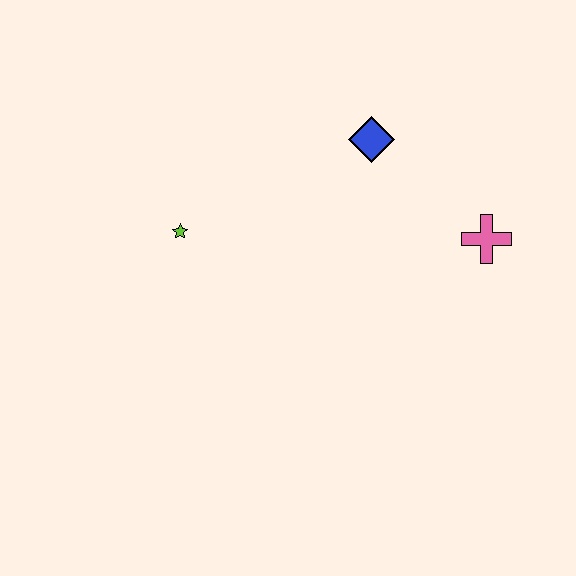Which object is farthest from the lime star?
The pink cross is farthest from the lime star.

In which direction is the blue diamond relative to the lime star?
The blue diamond is to the right of the lime star.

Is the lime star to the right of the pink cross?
No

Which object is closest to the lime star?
The blue diamond is closest to the lime star.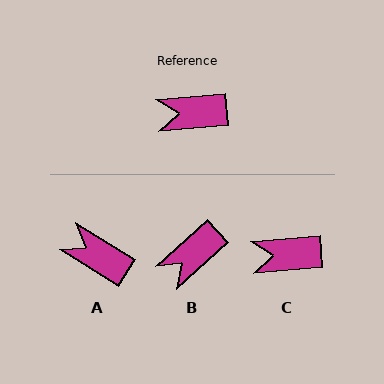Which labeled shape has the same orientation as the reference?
C.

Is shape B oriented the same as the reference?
No, it is off by about 37 degrees.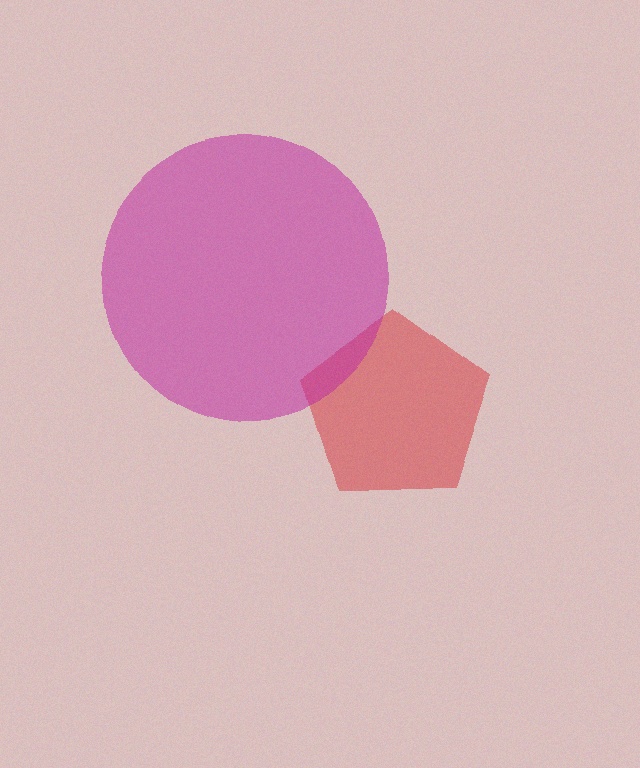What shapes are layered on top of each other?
The layered shapes are: a red pentagon, a magenta circle.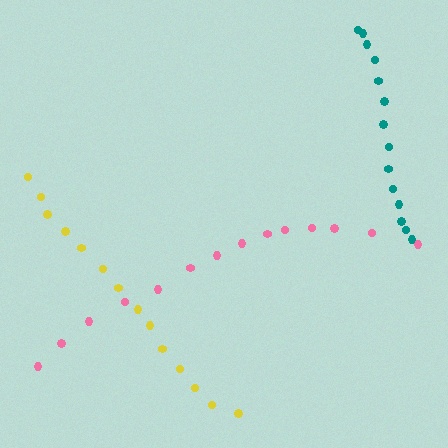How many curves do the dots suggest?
There are 3 distinct paths.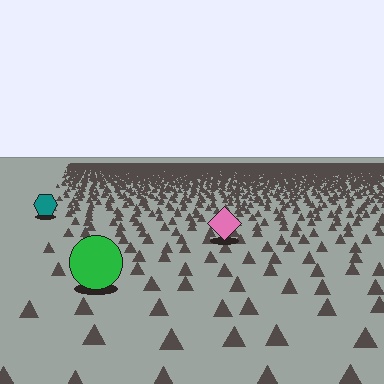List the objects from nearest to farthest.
From nearest to farthest: the green circle, the pink diamond, the teal hexagon.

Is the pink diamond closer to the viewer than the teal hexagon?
Yes. The pink diamond is closer — you can tell from the texture gradient: the ground texture is coarser near it.